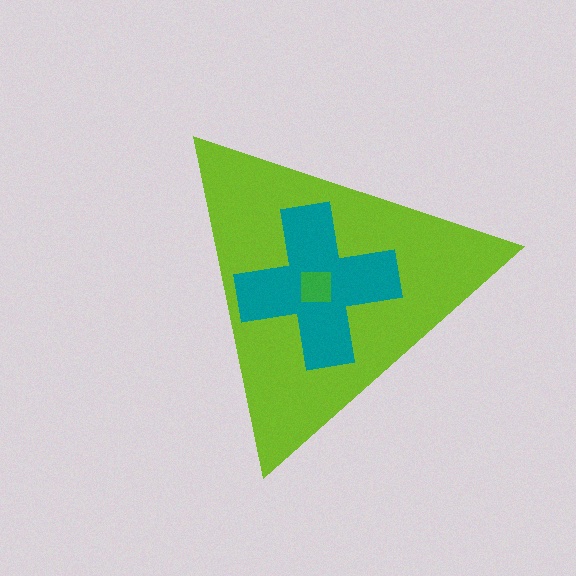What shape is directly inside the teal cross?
The green square.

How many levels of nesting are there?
3.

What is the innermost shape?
The green square.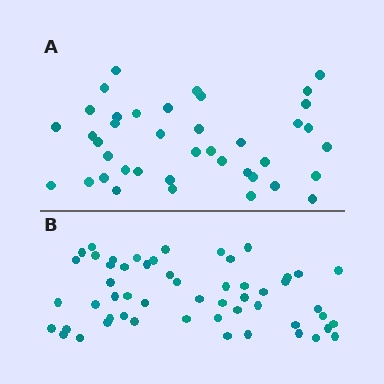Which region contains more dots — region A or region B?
Region B (the bottom region) has more dots.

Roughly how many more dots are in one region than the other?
Region B has approximately 15 more dots than region A.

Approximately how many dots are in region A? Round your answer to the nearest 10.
About 40 dots.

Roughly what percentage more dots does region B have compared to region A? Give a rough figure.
About 35% more.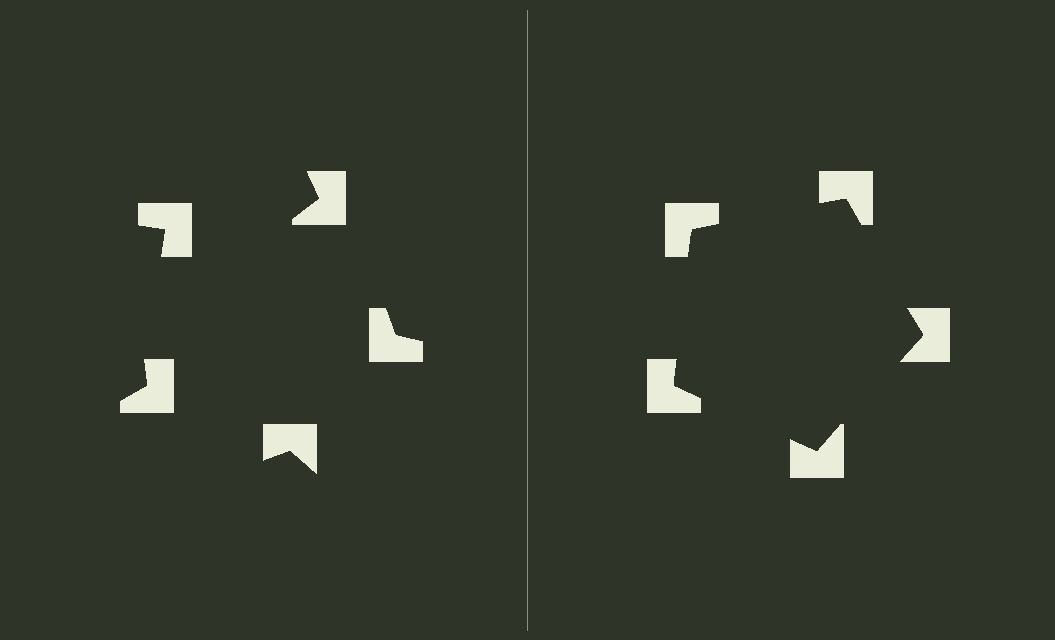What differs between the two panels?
The notched squares are positioned identically on both sides; only the wedge orientations differ. On the right they align to a pentagon; on the left they are misaligned.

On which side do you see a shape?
An illusory pentagon appears on the right side. On the left side the wedge cuts are rotated, so no coherent shape forms.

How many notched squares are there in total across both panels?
10 — 5 on each side.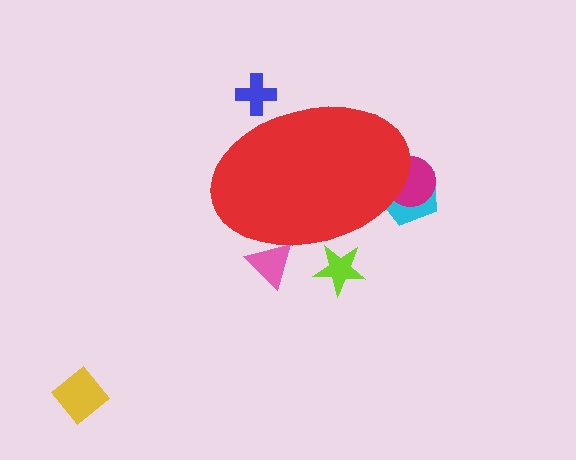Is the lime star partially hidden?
Yes, the lime star is partially hidden behind the red ellipse.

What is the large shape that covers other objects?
A red ellipse.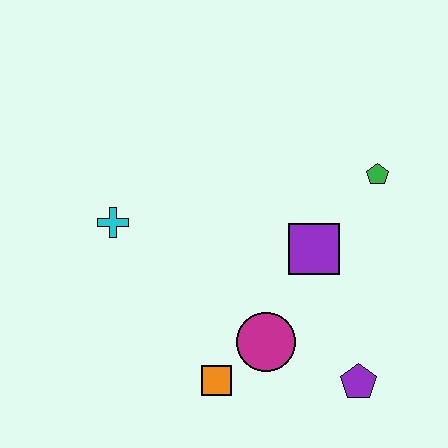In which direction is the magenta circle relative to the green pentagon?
The magenta circle is below the green pentagon.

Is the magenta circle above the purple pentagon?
Yes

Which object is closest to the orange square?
The magenta circle is closest to the orange square.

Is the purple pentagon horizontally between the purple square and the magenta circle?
No